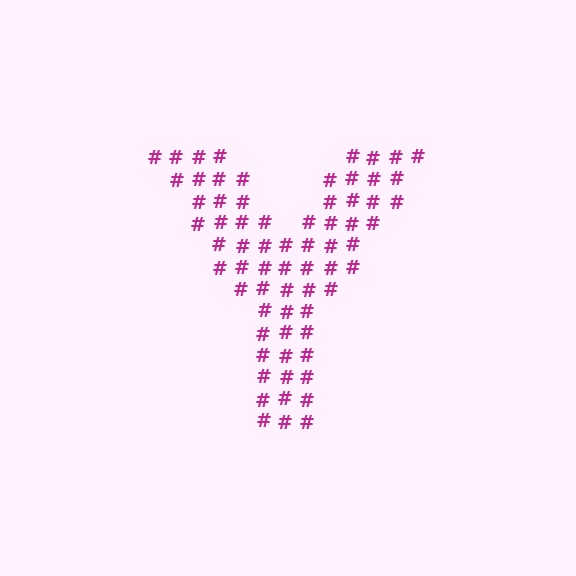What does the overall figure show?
The overall figure shows the letter Y.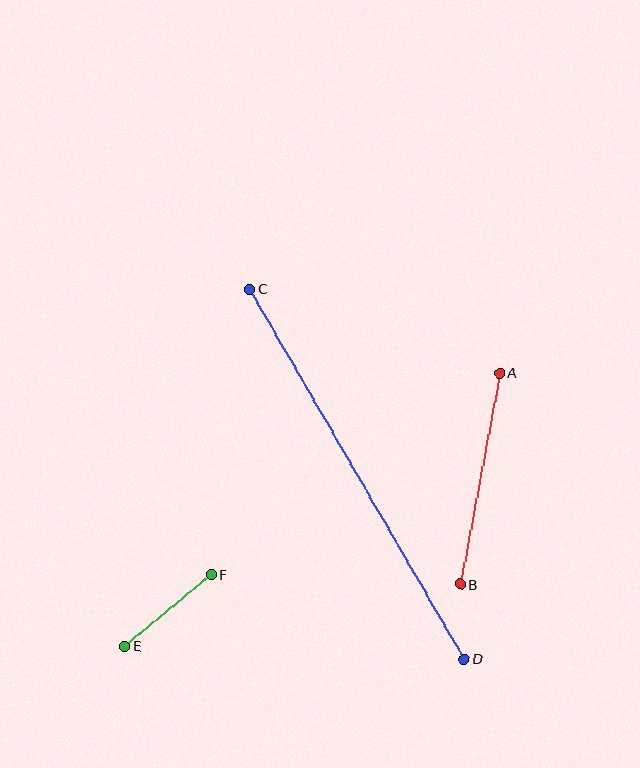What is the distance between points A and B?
The distance is approximately 215 pixels.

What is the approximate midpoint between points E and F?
The midpoint is at approximately (168, 610) pixels.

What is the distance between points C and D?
The distance is approximately 428 pixels.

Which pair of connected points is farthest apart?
Points C and D are farthest apart.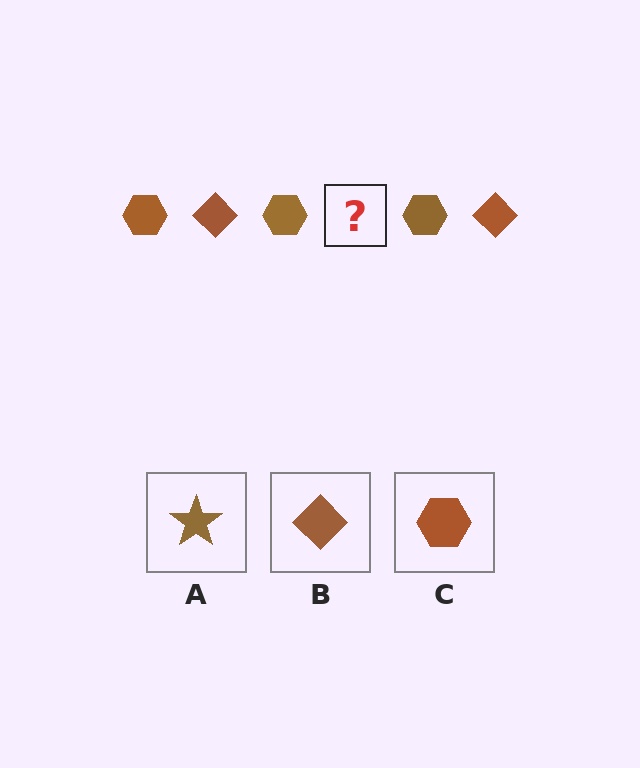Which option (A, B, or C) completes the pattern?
B.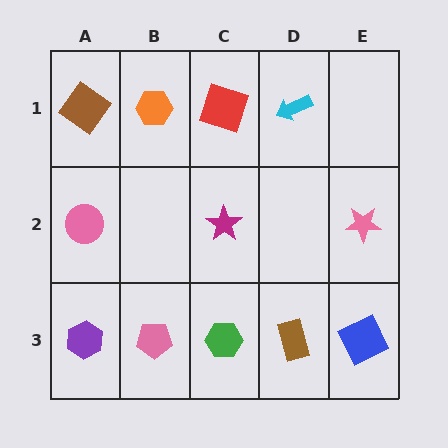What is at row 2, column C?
A magenta star.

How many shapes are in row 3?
5 shapes.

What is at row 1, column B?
An orange hexagon.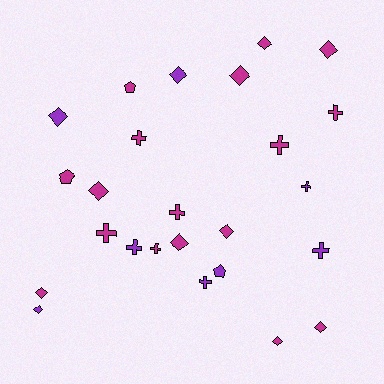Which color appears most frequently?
Magenta, with 17 objects.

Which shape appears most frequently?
Diamond, with 12 objects.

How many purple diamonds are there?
There are 3 purple diamonds.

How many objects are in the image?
There are 25 objects.